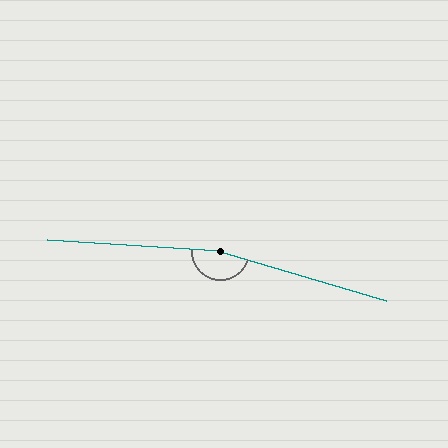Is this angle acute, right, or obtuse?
It is obtuse.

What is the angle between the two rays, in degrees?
Approximately 167 degrees.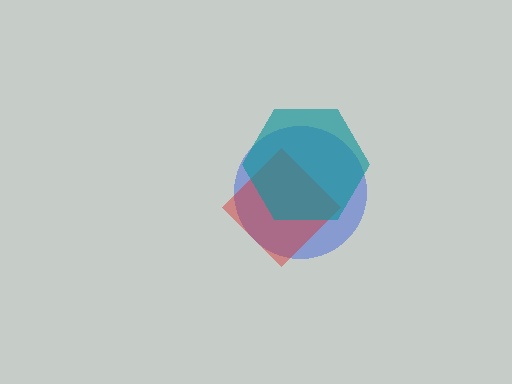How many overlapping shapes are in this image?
There are 3 overlapping shapes in the image.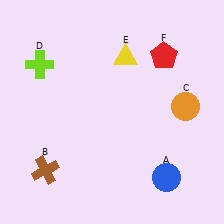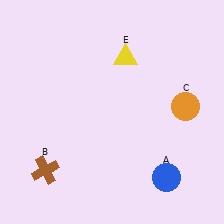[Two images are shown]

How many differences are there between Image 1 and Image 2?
There are 2 differences between the two images.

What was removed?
The lime cross (D), the red pentagon (F) were removed in Image 2.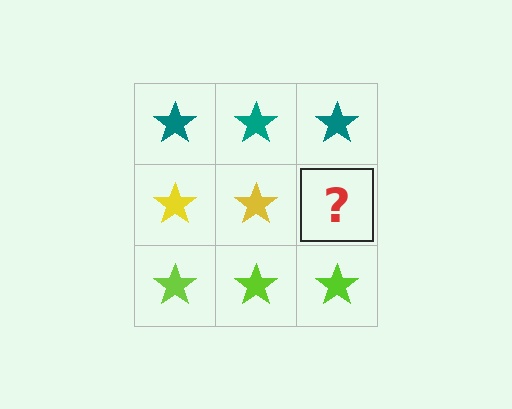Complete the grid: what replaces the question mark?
The question mark should be replaced with a yellow star.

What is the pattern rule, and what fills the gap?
The rule is that each row has a consistent color. The gap should be filled with a yellow star.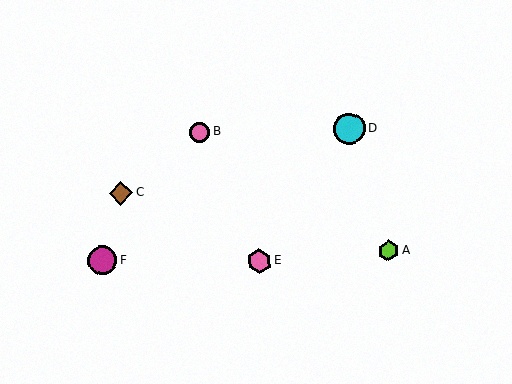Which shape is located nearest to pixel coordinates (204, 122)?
The pink circle (labeled B) at (200, 132) is nearest to that location.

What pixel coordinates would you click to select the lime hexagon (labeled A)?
Click at (389, 251) to select the lime hexagon A.